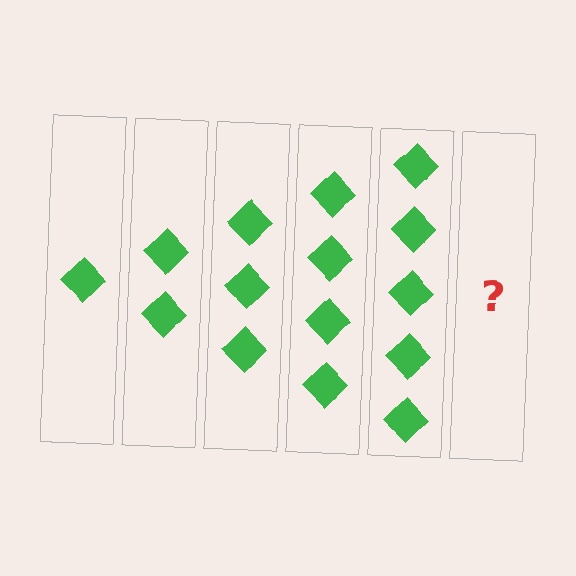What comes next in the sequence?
The next element should be 6 diamonds.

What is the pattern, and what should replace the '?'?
The pattern is that each step adds one more diamond. The '?' should be 6 diamonds.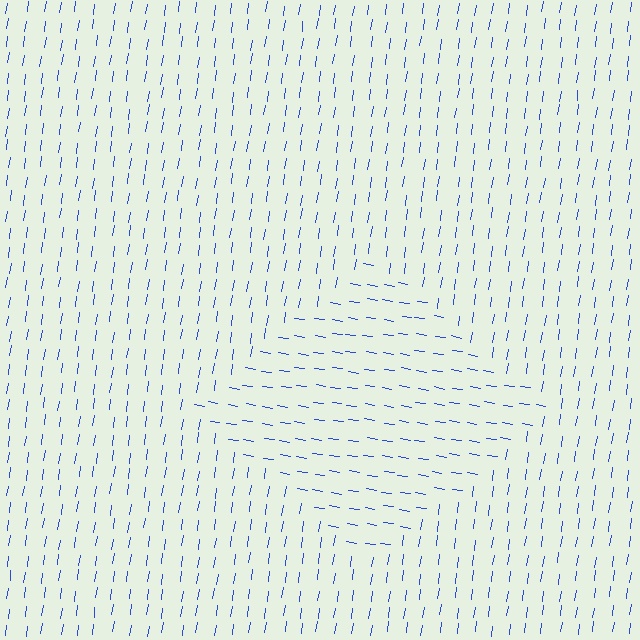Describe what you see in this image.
The image is filled with small blue line segments. A diamond region in the image has lines oriented differently from the surrounding lines, creating a visible texture boundary.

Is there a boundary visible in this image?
Yes, there is a texture boundary formed by a change in line orientation.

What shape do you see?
I see a diamond.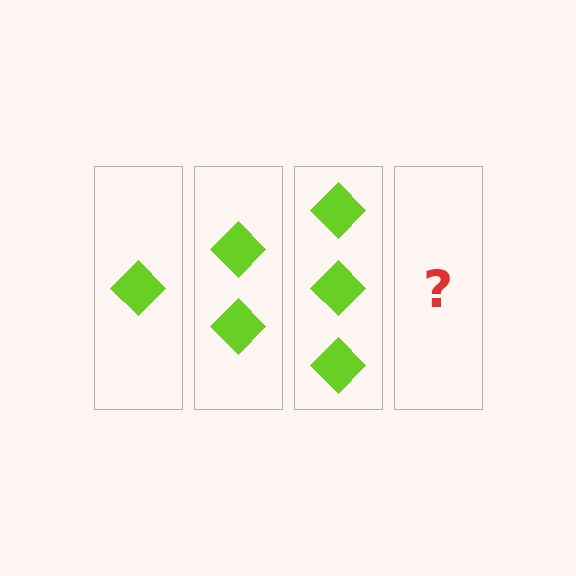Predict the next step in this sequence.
The next step is 4 diamonds.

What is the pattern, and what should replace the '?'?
The pattern is that each step adds one more diamond. The '?' should be 4 diamonds.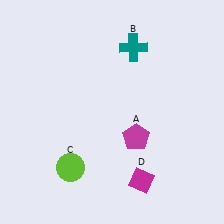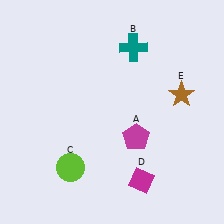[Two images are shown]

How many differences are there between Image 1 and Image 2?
There is 1 difference between the two images.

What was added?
A brown star (E) was added in Image 2.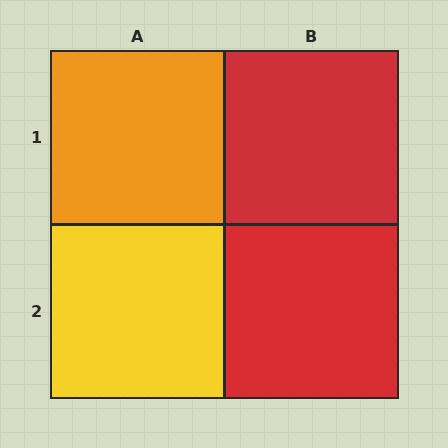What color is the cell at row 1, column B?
Red.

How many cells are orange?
1 cell is orange.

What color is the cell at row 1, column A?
Orange.